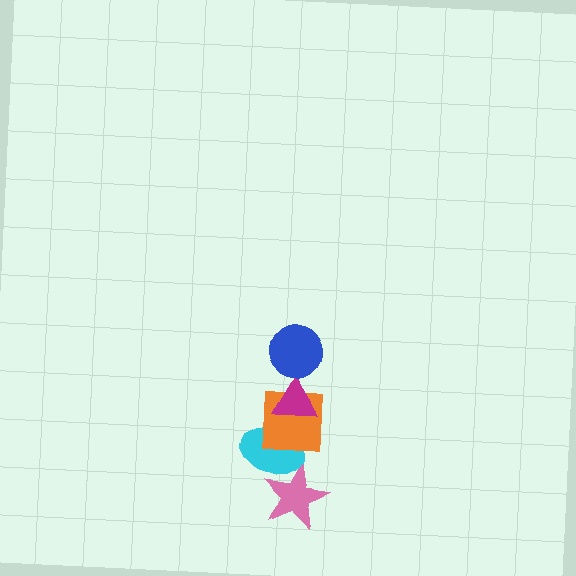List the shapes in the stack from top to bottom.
From top to bottom: the blue circle, the magenta triangle, the orange square, the cyan ellipse, the pink star.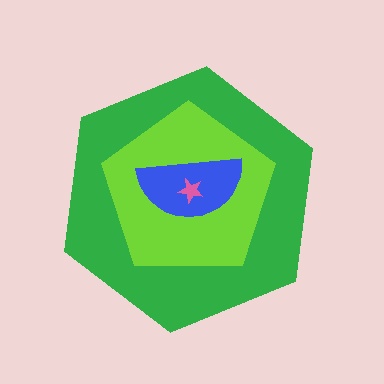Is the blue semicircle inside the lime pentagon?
Yes.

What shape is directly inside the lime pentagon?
The blue semicircle.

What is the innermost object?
The pink star.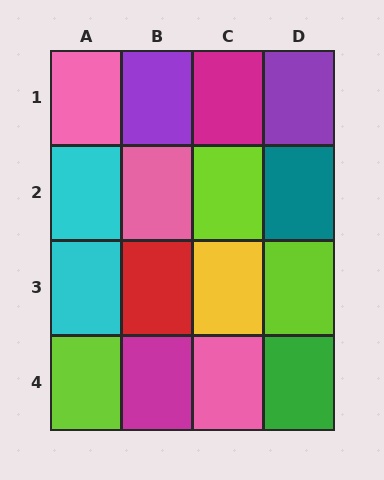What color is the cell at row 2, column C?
Lime.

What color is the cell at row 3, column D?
Lime.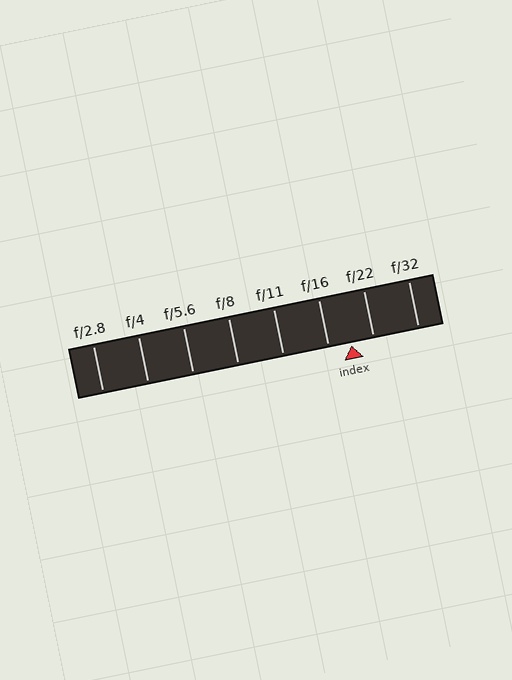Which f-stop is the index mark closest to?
The index mark is closest to f/22.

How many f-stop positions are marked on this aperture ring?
There are 8 f-stop positions marked.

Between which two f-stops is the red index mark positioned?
The index mark is between f/16 and f/22.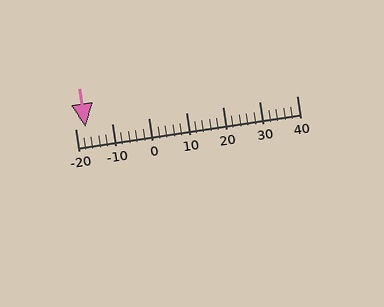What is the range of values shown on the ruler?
The ruler shows values from -20 to 40.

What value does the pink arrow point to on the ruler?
The pink arrow points to approximately -17.